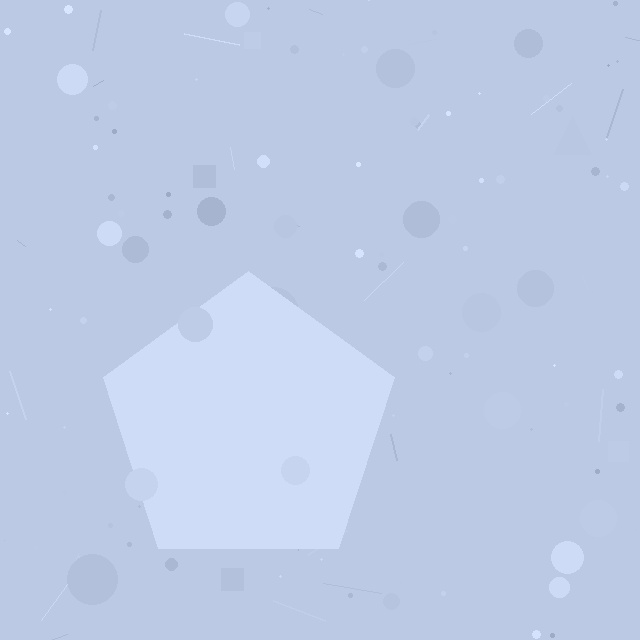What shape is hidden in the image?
A pentagon is hidden in the image.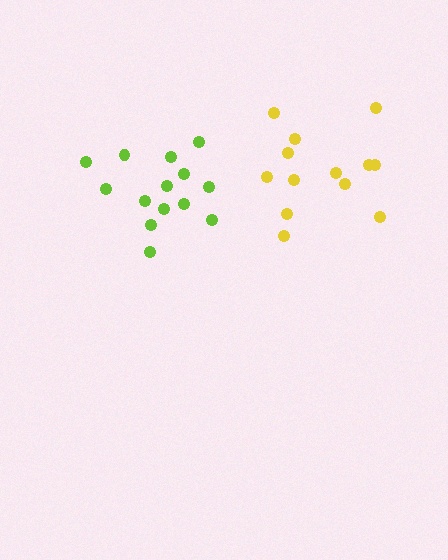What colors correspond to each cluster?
The clusters are colored: yellow, lime.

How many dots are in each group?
Group 1: 13 dots, Group 2: 14 dots (27 total).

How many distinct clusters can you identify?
There are 2 distinct clusters.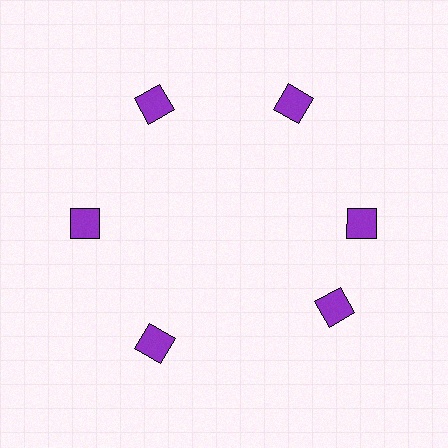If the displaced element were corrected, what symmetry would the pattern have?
It would have 6-fold rotational symmetry — the pattern would map onto itself every 60 degrees.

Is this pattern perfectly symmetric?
No. The 6 purple diamonds are arranged in a ring, but one element near the 5 o'clock position is rotated out of alignment along the ring, breaking the 6-fold rotational symmetry.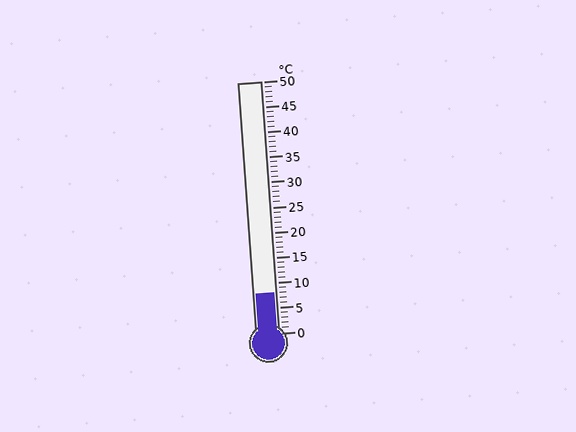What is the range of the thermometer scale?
The thermometer scale ranges from 0°C to 50°C.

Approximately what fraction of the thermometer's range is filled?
The thermometer is filled to approximately 15% of its range.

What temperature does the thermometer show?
The thermometer shows approximately 8°C.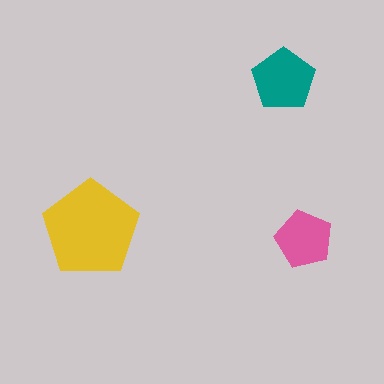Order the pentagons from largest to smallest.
the yellow one, the teal one, the pink one.